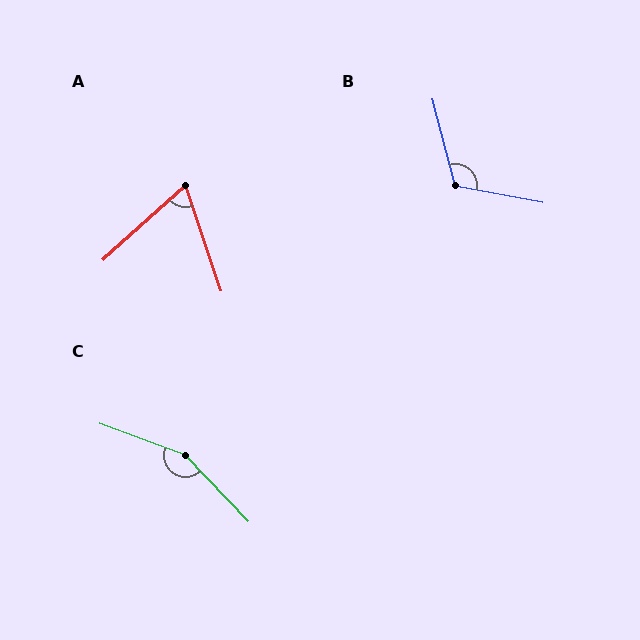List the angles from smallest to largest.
A (67°), B (115°), C (154°).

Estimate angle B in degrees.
Approximately 115 degrees.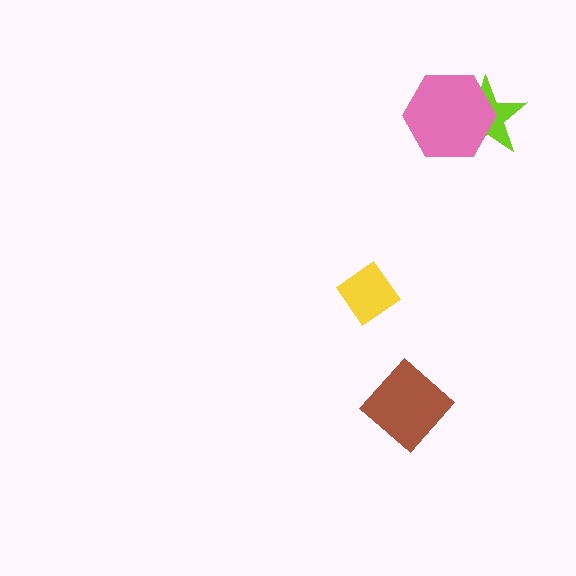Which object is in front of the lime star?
The pink hexagon is in front of the lime star.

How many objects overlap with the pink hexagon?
1 object overlaps with the pink hexagon.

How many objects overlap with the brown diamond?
0 objects overlap with the brown diamond.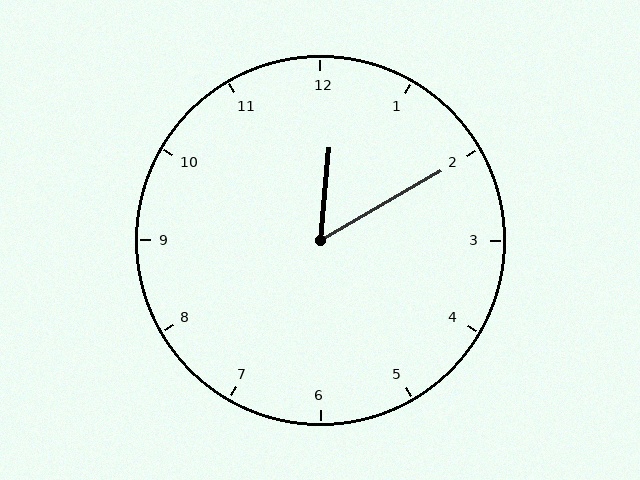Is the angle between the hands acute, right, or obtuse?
It is acute.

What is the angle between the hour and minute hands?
Approximately 55 degrees.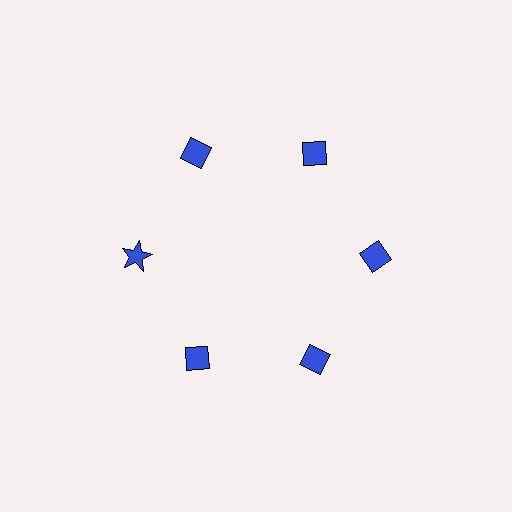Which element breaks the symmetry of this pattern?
The blue star at roughly the 9 o'clock position breaks the symmetry. All other shapes are blue diamonds.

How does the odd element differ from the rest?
It has a different shape: star instead of diamond.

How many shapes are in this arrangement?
There are 6 shapes arranged in a ring pattern.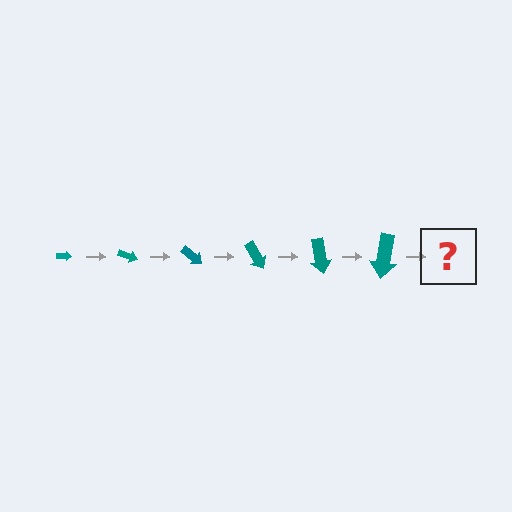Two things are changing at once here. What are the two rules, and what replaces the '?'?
The two rules are that the arrow grows larger each step and it rotates 20 degrees each step. The '?' should be an arrow, larger than the previous one and rotated 120 degrees from the start.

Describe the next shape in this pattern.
It should be an arrow, larger than the previous one and rotated 120 degrees from the start.